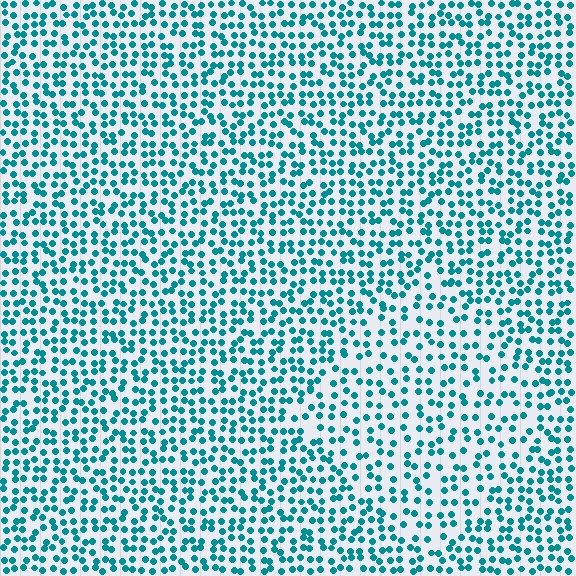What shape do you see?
I see a diamond.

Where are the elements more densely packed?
The elements are more densely packed outside the diamond boundary.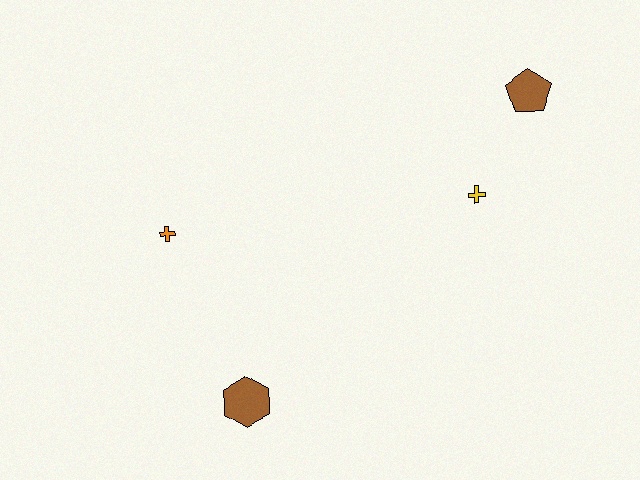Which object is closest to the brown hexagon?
The orange cross is closest to the brown hexagon.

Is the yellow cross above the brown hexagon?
Yes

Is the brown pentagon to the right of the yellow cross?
Yes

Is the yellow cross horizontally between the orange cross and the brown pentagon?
Yes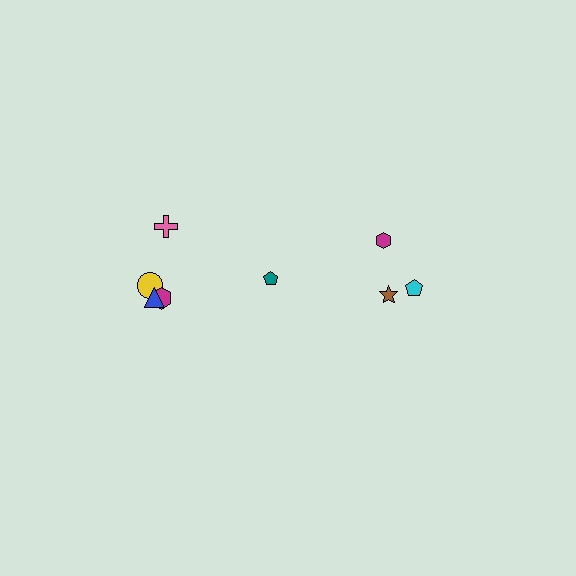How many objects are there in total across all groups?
There are 8 objects.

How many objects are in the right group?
There are 3 objects.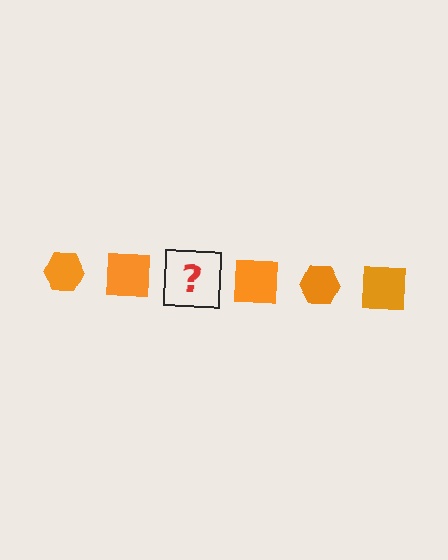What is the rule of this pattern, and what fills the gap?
The rule is that the pattern cycles through hexagon, square shapes in orange. The gap should be filled with an orange hexagon.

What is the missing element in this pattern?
The missing element is an orange hexagon.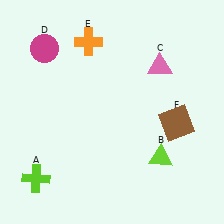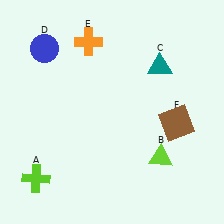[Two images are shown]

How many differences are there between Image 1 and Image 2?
There are 2 differences between the two images.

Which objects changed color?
C changed from pink to teal. D changed from magenta to blue.